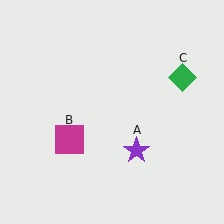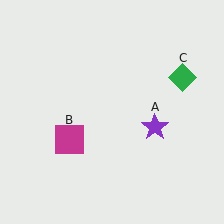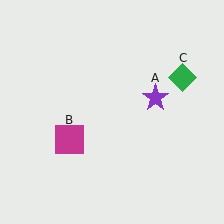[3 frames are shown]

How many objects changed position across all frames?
1 object changed position: purple star (object A).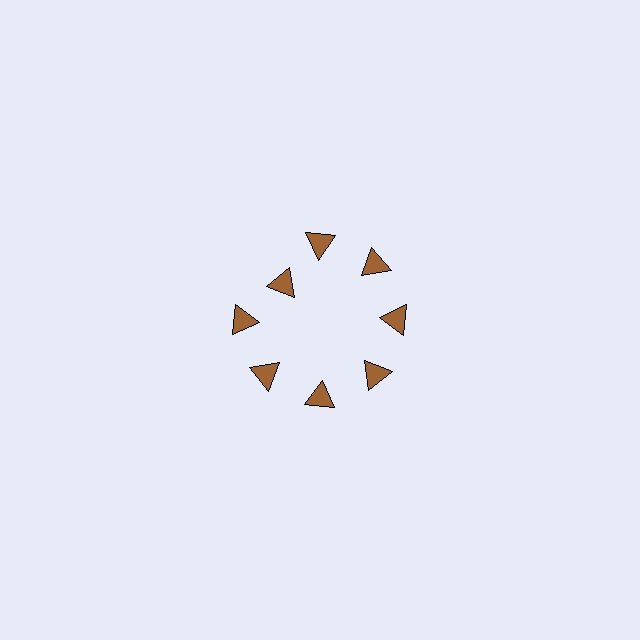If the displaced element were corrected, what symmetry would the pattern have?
It would have 8-fold rotational symmetry — the pattern would map onto itself every 45 degrees.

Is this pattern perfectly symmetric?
No. The 8 brown triangles are arranged in a ring, but one element near the 10 o'clock position is pulled inward toward the center, breaking the 8-fold rotational symmetry.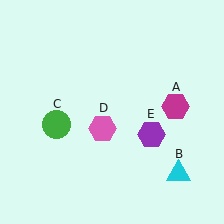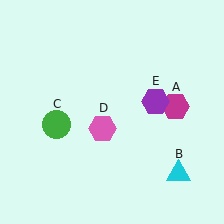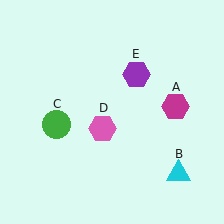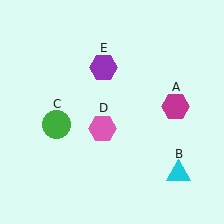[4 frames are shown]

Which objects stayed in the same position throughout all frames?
Magenta hexagon (object A) and cyan triangle (object B) and green circle (object C) and pink hexagon (object D) remained stationary.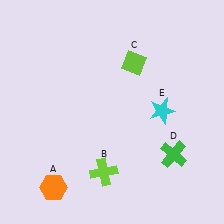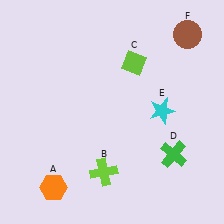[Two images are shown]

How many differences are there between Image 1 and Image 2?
There is 1 difference between the two images.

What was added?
A brown circle (F) was added in Image 2.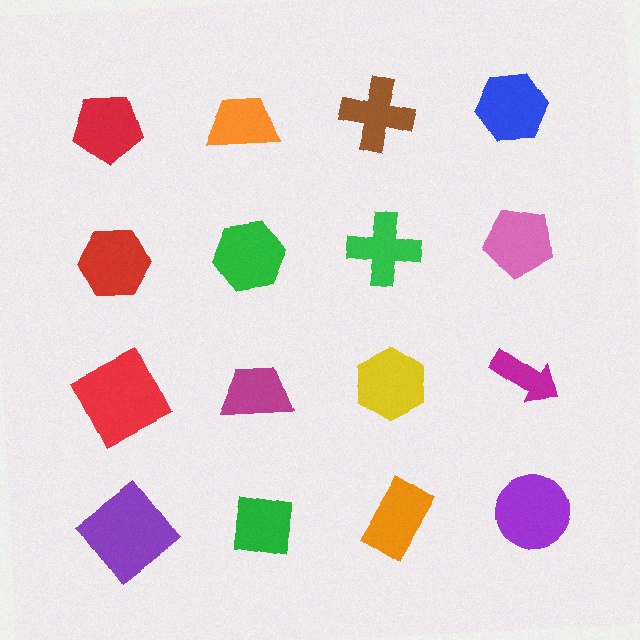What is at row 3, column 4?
A magenta arrow.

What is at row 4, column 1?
A purple diamond.